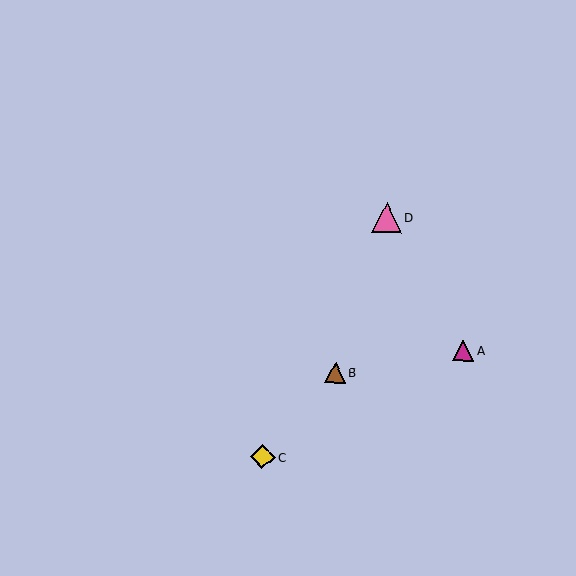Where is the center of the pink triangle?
The center of the pink triangle is at (387, 218).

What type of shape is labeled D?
Shape D is a pink triangle.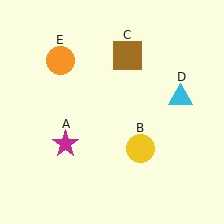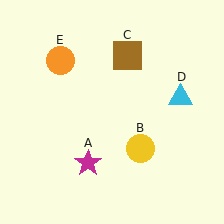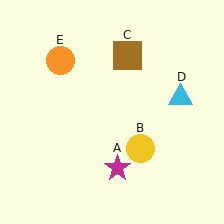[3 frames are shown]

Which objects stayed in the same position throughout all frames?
Yellow circle (object B) and brown square (object C) and cyan triangle (object D) and orange circle (object E) remained stationary.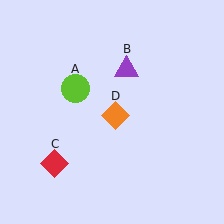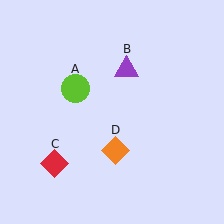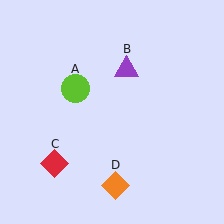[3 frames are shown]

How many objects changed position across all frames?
1 object changed position: orange diamond (object D).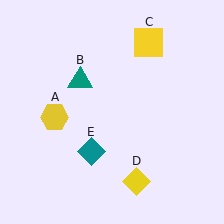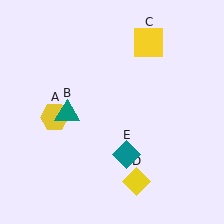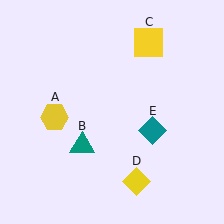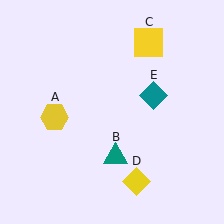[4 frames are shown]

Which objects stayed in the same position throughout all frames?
Yellow hexagon (object A) and yellow square (object C) and yellow diamond (object D) remained stationary.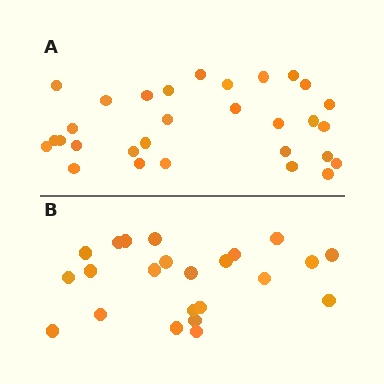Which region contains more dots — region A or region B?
Region A (the top region) has more dots.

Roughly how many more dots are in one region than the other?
Region A has roughly 8 or so more dots than region B.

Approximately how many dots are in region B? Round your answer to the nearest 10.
About 20 dots. (The exact count is 23, which rounds to 20.)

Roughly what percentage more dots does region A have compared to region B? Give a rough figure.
About 30% more.